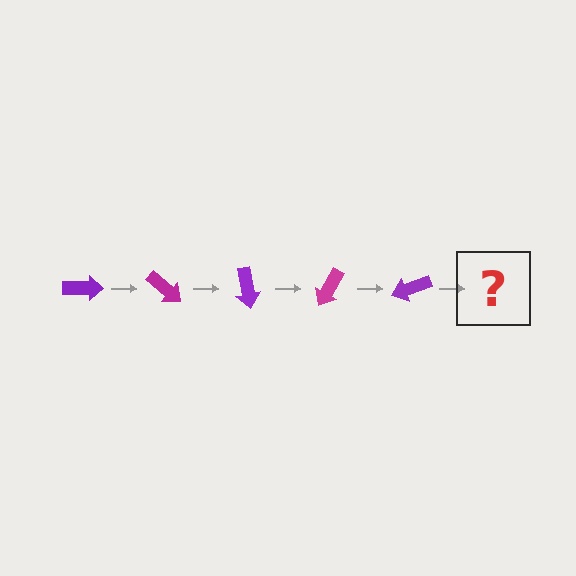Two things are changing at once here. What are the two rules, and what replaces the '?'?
The two rules are that it rotates 40 degrees each step and the color cycles through purple and magenta. The '?' should be a magenta arrow, rotated 200 degrees from the start.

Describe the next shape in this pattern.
It should be a magenta arrow, rotated 200 degrees from the start.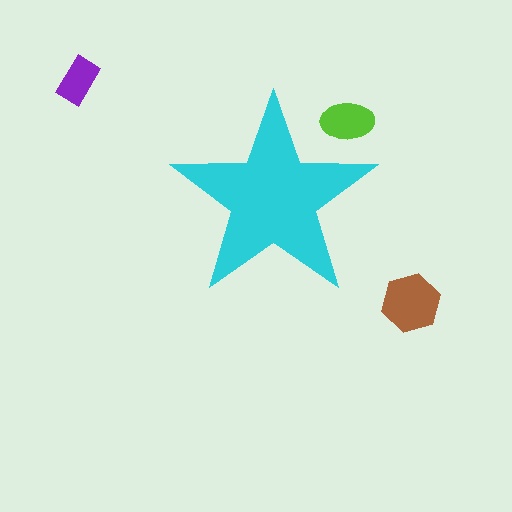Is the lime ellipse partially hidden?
Yes, the lime ellipse is partially hidden behind the cyan star.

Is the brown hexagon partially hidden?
No, the brown hexagon is fully visible.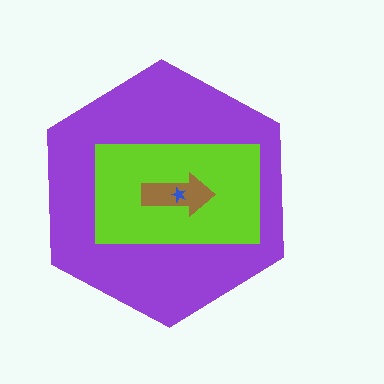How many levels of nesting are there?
4.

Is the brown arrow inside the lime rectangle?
Yes.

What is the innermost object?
The blue star.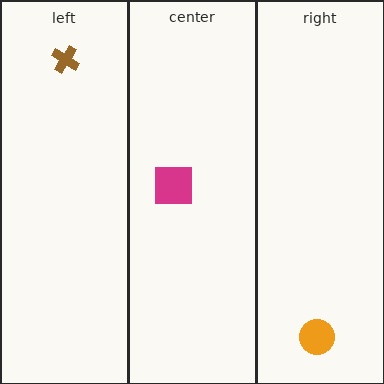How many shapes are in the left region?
1.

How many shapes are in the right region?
1.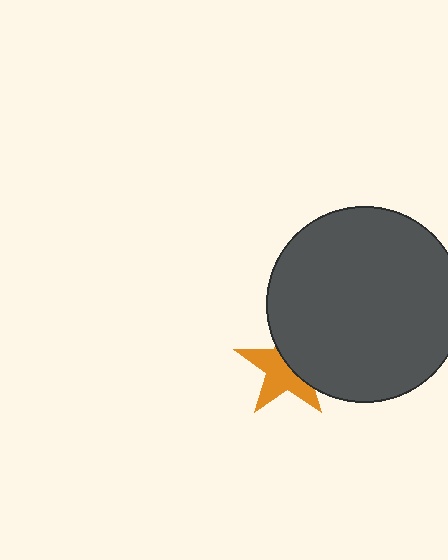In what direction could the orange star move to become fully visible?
The orange star could move left. That would shift it out from behind the dark gray circle entirely.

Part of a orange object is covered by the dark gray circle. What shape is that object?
It is a star.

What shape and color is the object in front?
The object in front is a dark gray circle.